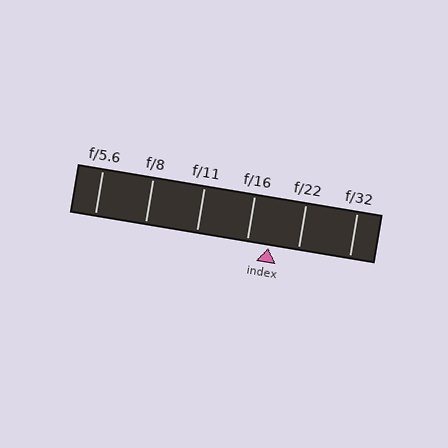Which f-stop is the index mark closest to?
The index mark is closest to f/16.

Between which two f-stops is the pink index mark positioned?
The index mark is between f/16 and f/22.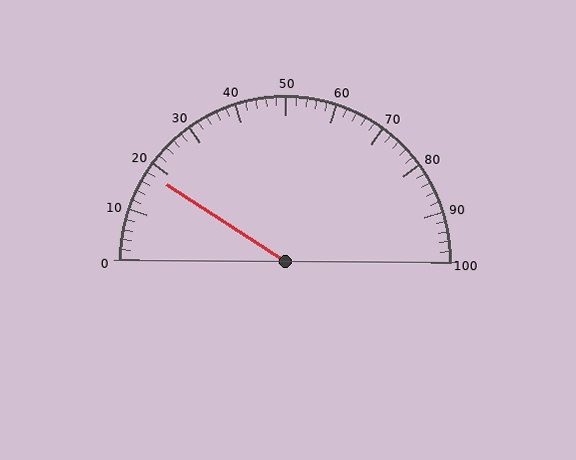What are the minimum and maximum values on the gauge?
The gauge ranges from 0 to 100.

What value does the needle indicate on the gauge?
The needle indicates approximately 18.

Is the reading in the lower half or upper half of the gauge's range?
The reading is in the lower half of the range (0 to 100).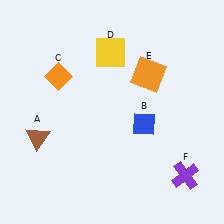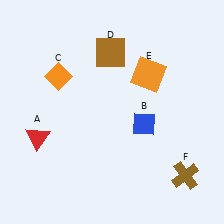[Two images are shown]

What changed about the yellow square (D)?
In Image 1, D is yellow. In Image 2, it changed to brown.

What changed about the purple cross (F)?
In Image 1, F is purple. In Image 2, it changed to brown.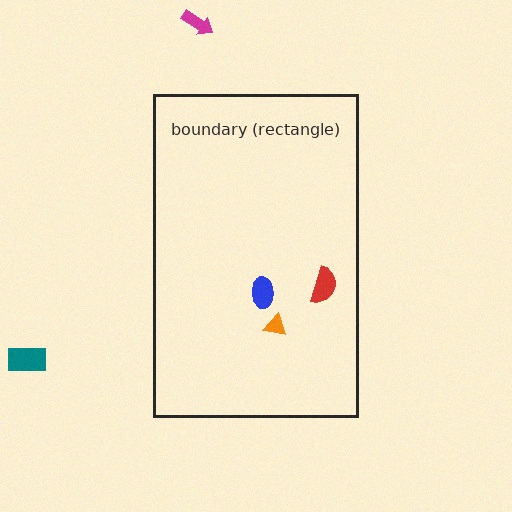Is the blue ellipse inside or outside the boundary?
Inside.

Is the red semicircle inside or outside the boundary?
Inside.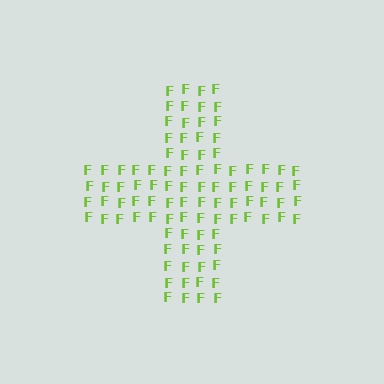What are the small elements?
The small elements are letter F's.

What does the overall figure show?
The overall figure shows a cross.